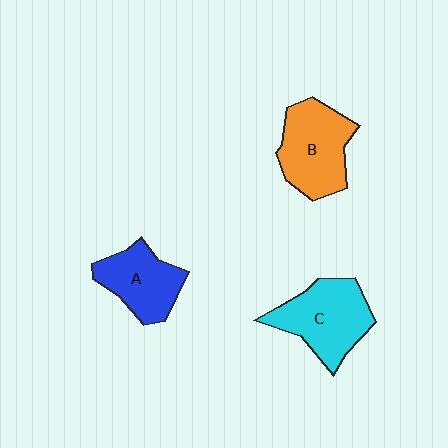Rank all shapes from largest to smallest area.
From largest to smallest: C (cyan), B (orange), A (blue).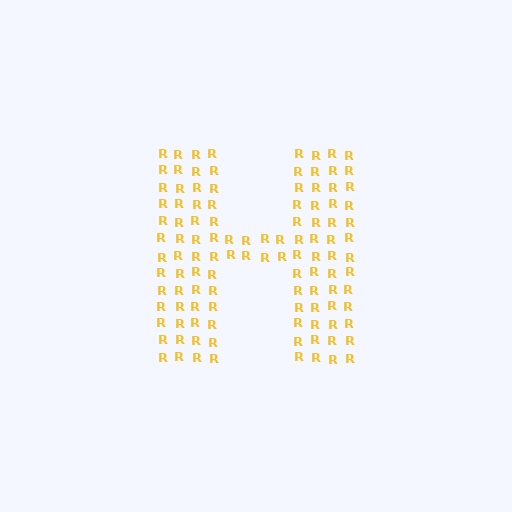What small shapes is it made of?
It is made of small letter R's.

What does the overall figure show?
The overall figure shows the letter H.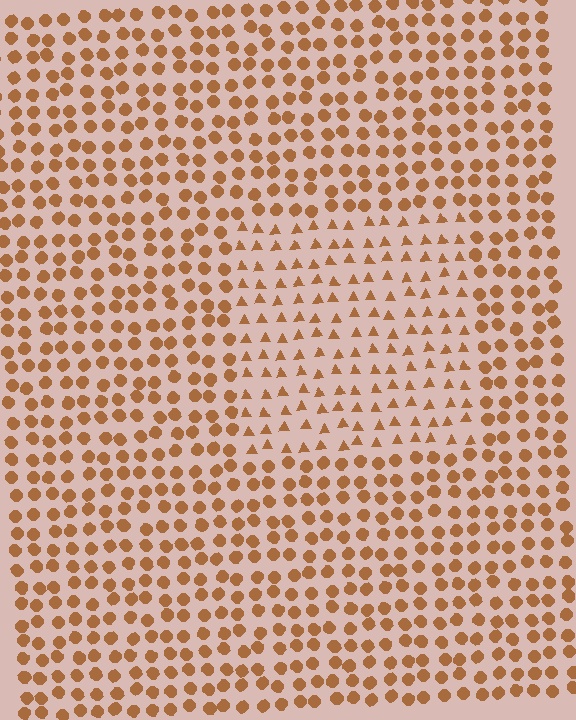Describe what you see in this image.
The image is filled with small brown elements arranged in a uniform grid. A rectangle-shaped region contains triangles, while the surrounding area contains circles. The boundary is defined purely by the change in element shape.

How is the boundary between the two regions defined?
The boundary is defined by a change in element shape: triangles inside vs. circles outside. All elements share the same color and spacing.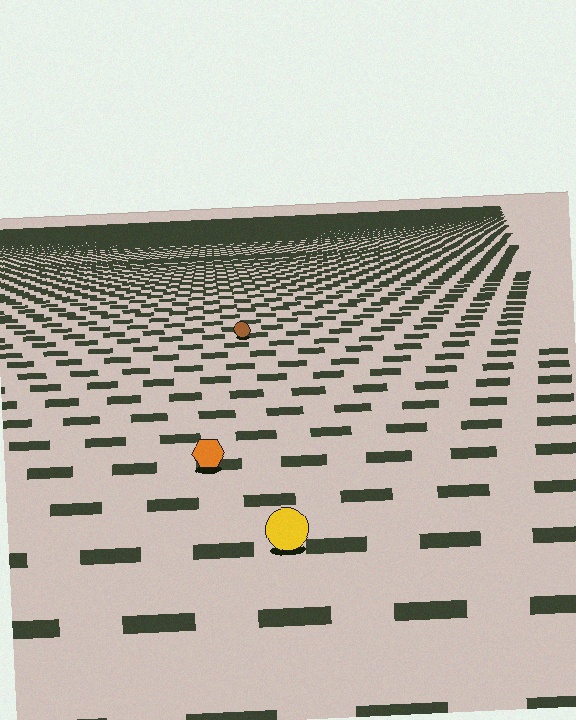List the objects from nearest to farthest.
From nearest to farthest: the yellow circle, the orange hexagon, the brown circle.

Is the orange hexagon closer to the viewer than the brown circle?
Yes. The orange hexagon is closer — you can tell from the texture gradient: the ground texture is coarser near it.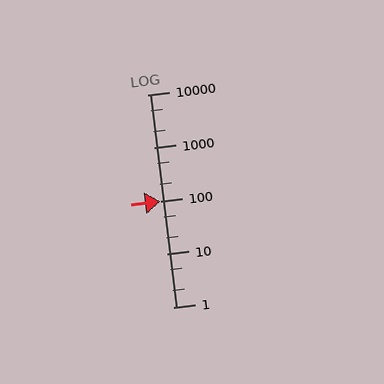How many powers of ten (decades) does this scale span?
The scale spans 4 decades, from 1 to 10000.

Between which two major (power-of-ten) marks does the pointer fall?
The pointer is between 10 and 100.